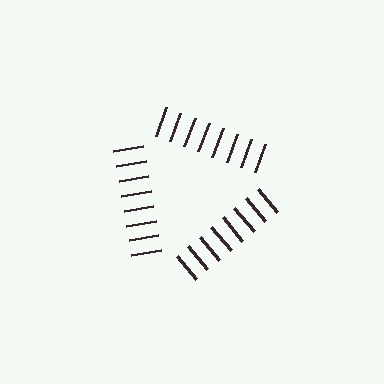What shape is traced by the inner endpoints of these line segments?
An illusory triangle — the line segments terminate on its edges but no continuous stroke is drawn.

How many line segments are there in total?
24 — 8 along each of the 3 edges.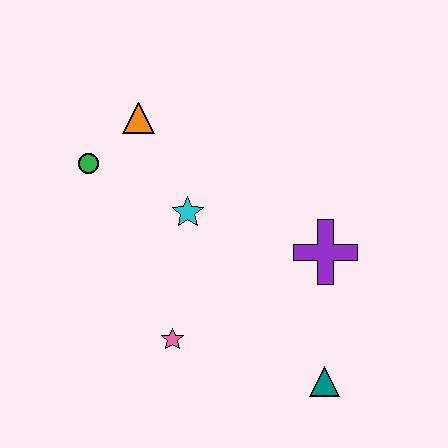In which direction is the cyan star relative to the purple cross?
The cyan star is to the left of the purple cross.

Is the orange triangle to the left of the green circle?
No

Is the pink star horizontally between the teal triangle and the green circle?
Yes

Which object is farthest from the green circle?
The teal triangle is farthest from the green circle.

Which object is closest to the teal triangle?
The purple cross is closest to the teal triangle.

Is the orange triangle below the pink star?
No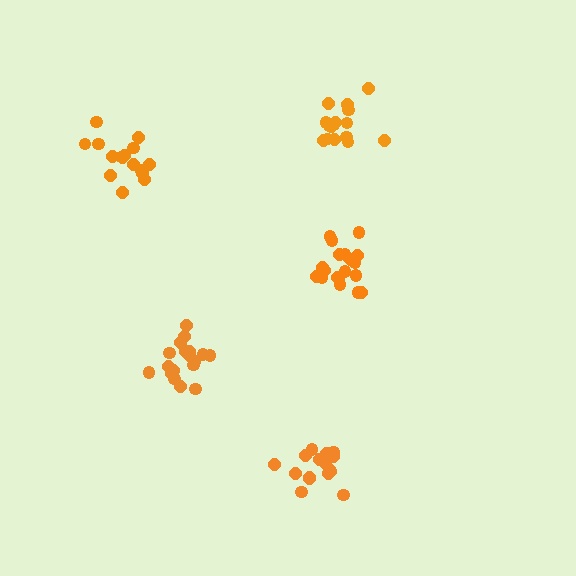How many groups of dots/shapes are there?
There are 5 groups.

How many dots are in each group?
Group 1: 16 dots, Group 2: 16 dots, Group 3: 18 dots, Group 4: 19 dots, Group 5: 16 dots (85 total).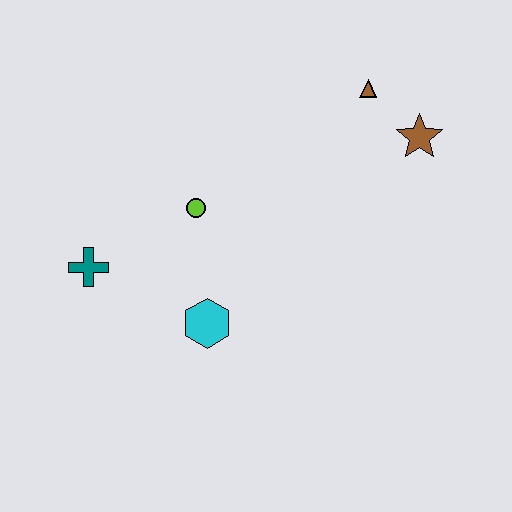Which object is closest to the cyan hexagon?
The lime circle is closest to the cyan hexagon.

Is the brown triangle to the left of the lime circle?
No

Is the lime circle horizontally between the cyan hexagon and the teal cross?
Yes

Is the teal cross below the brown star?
Yes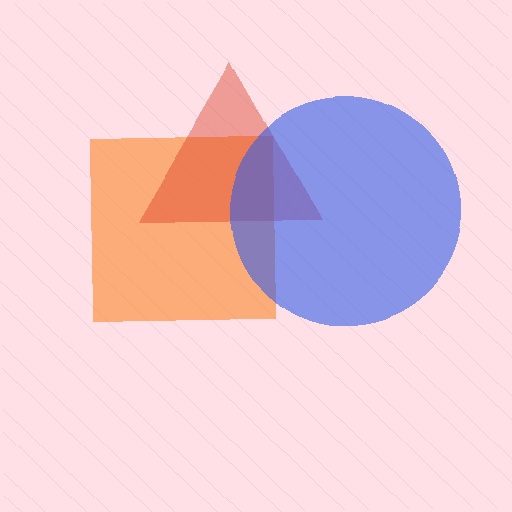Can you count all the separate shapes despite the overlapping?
Yes, there are 3 separate shapes.